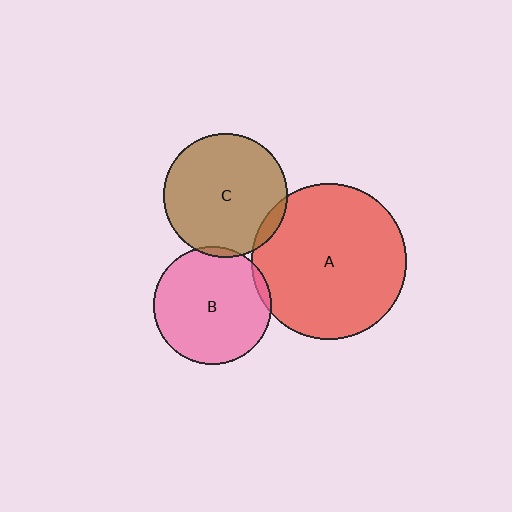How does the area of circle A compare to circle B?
Approximately 1.7 times.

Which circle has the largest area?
Circle A (red).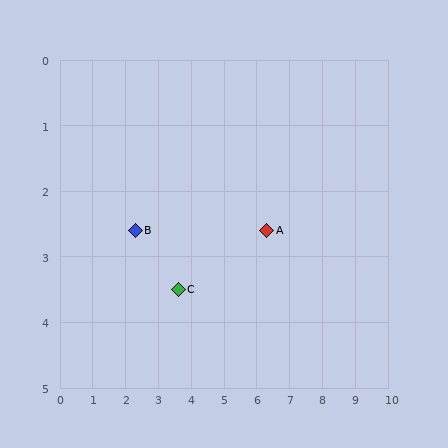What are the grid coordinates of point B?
Point B is at approximately (2.3, 2.6).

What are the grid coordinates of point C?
Point C is at approximately (3.6, 3.5).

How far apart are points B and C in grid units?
Points B and C are about 1.6 grid units apart.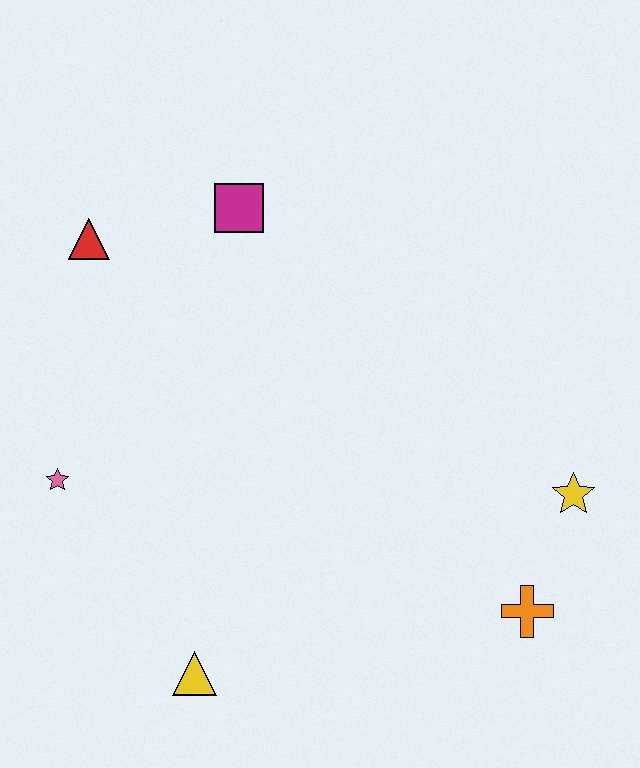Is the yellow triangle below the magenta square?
Yes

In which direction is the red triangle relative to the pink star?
The red triangle is above the pink star.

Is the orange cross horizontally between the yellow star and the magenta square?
Yes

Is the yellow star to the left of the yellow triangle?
No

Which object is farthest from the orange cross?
The red triangle is farthest from the orange cross.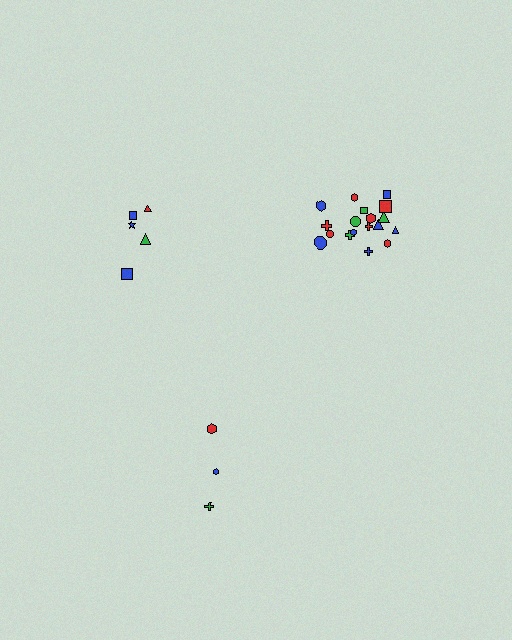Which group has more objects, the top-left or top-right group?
The top-right group.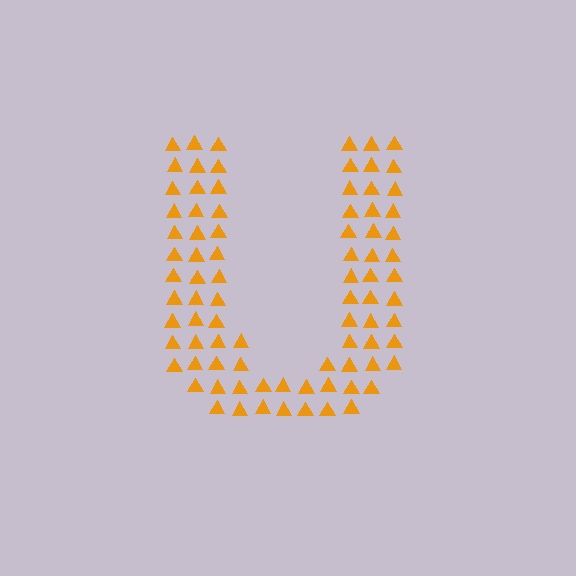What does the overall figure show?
The overall figure shows the letter U.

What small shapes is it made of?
It is made of small triangles.